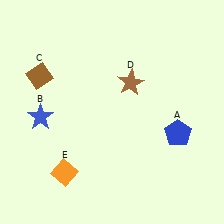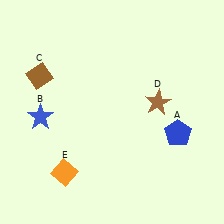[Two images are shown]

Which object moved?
The brown star (D) moved right.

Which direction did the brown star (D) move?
The brown star (D) moved right.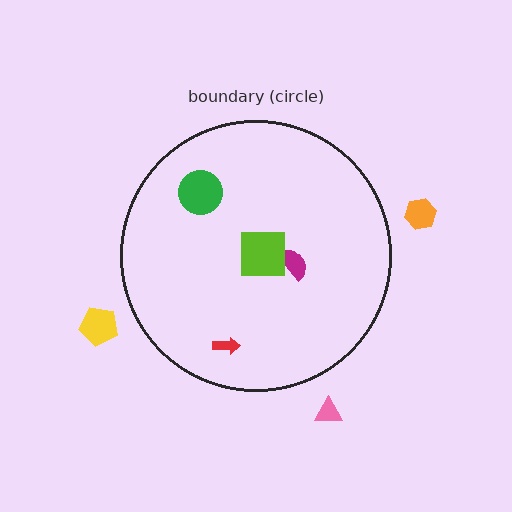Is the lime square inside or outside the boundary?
Inside.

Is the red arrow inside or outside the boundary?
Inside.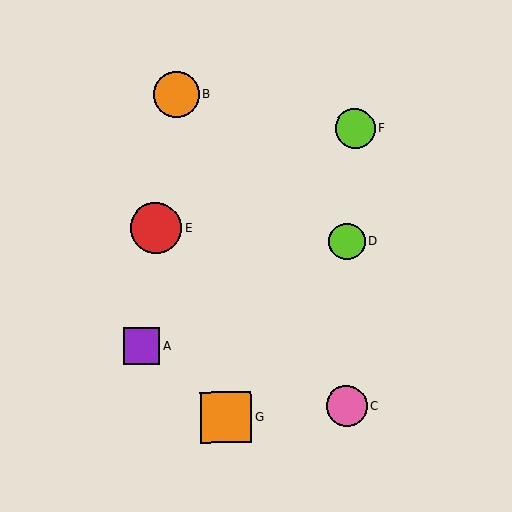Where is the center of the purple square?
The center of the purple square is at (141, 346).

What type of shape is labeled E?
Shape E is a red circle.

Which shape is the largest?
The orange square (labeled G) is the largest.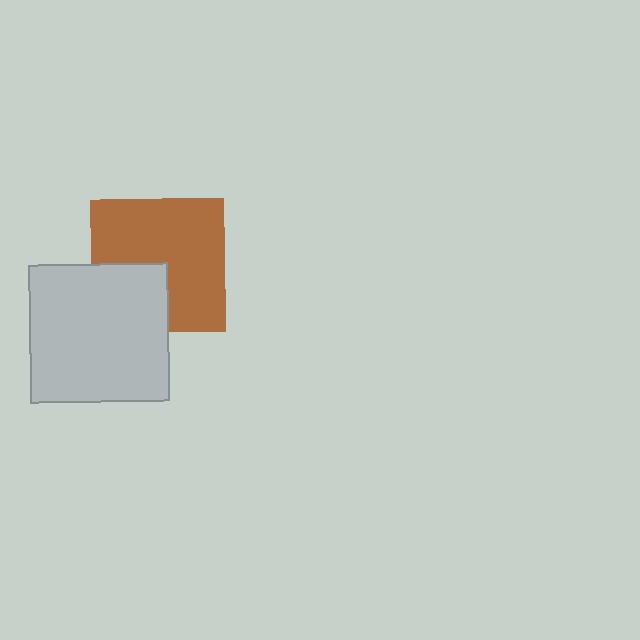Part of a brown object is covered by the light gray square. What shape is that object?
It is a square.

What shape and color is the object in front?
The object in front is a light gray square.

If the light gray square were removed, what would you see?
You would see the complete brown square.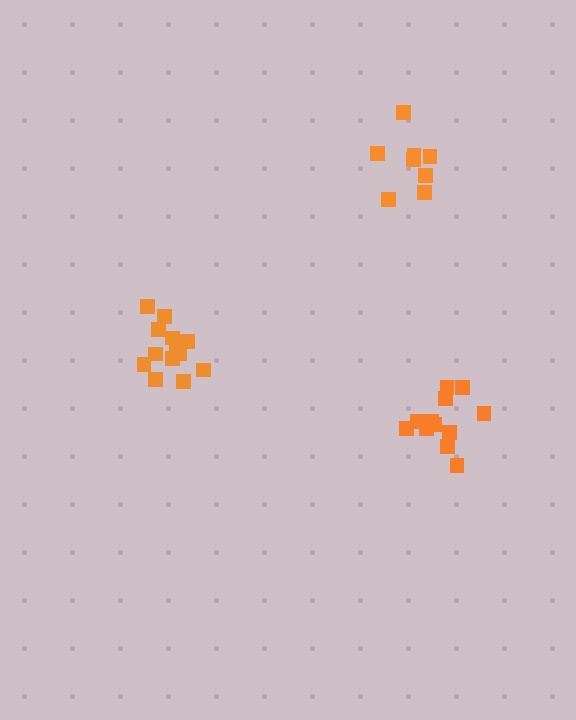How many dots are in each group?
Group 1: 13 dots, Group 2: 12 dots, Group 3: 8 dots (33 total).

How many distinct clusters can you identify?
There are 3 distinct clusters.